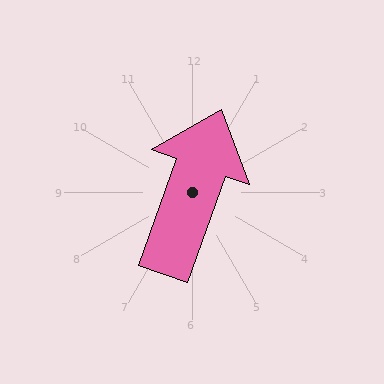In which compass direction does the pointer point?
North.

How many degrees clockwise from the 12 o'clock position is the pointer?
Approximately 20 degrees.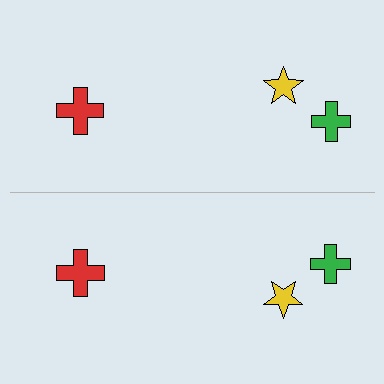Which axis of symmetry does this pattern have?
The pattern has a horizontal axis of symmetry running through the center of the image.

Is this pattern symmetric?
Yes, this pattern has bilateral (reflection) symmetry.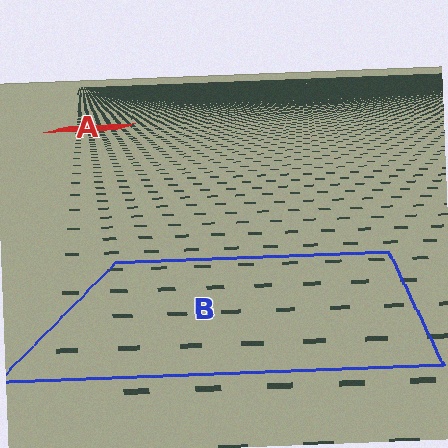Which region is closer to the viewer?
Region B is closer. The texture elements there are larger and more spread out.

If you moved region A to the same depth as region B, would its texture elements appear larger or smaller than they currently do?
They would appear larger. At a closer depth, the same texture elements are projected at a bigger on-screen size.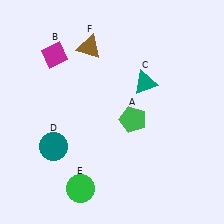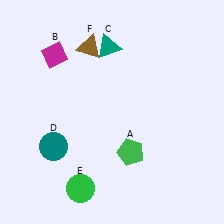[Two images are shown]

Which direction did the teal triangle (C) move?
The teal triangle (C) moved left.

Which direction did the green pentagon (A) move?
The green pentagon (A) moved down.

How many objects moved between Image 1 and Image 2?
2 objects moved between the two images.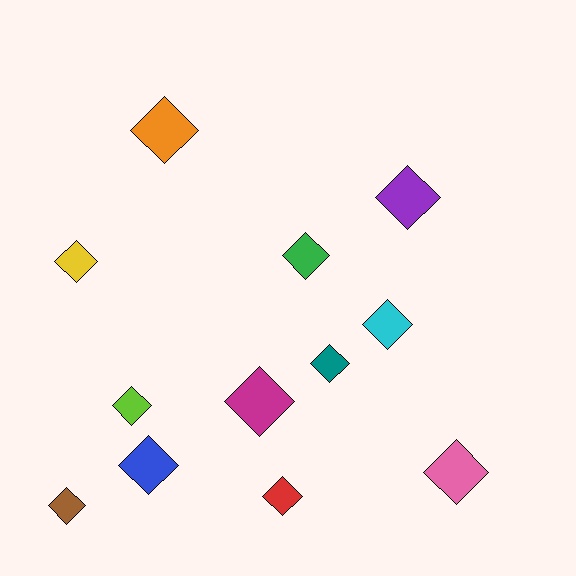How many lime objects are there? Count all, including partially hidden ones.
There is 1 lime object.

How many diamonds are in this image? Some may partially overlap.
There are 12 diamonds.